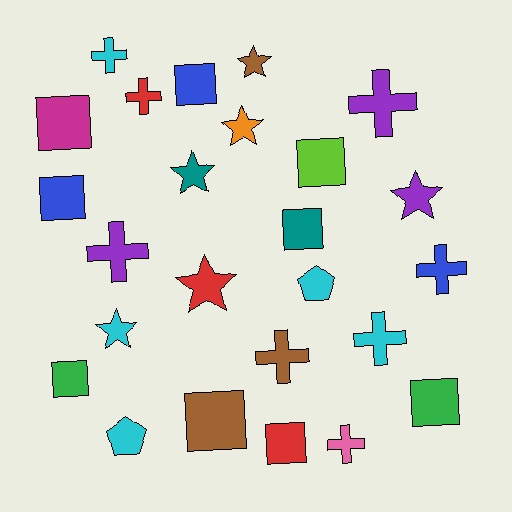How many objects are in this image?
There are 25 objects.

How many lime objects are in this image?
There is 1 lime object.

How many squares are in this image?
There are 9 squares.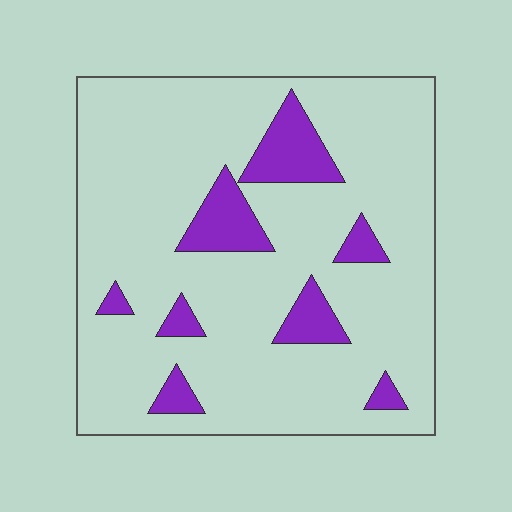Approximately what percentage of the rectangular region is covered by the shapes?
Approximately 15%.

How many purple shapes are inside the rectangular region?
8.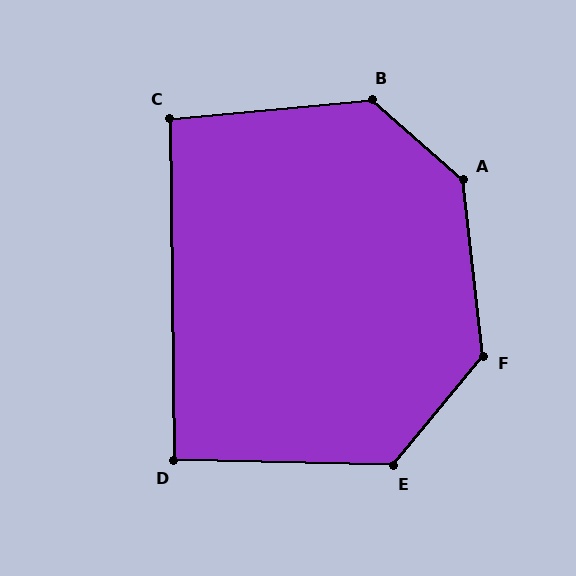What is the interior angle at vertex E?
Approximately 128 degrees (obtuse).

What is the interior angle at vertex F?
Approximately 134 degrees (obtuse).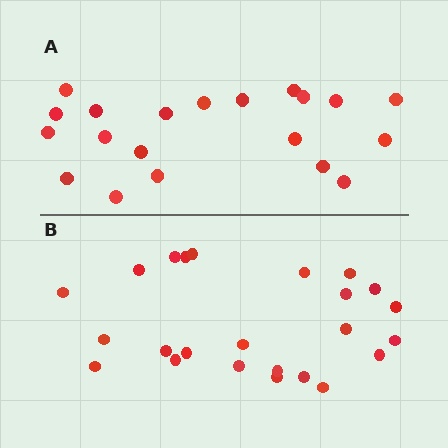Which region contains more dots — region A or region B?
Region B (the bottom region) has more dots.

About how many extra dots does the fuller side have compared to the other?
Region B has about 4 more dots than region A.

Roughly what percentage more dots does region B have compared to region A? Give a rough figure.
About 20% more.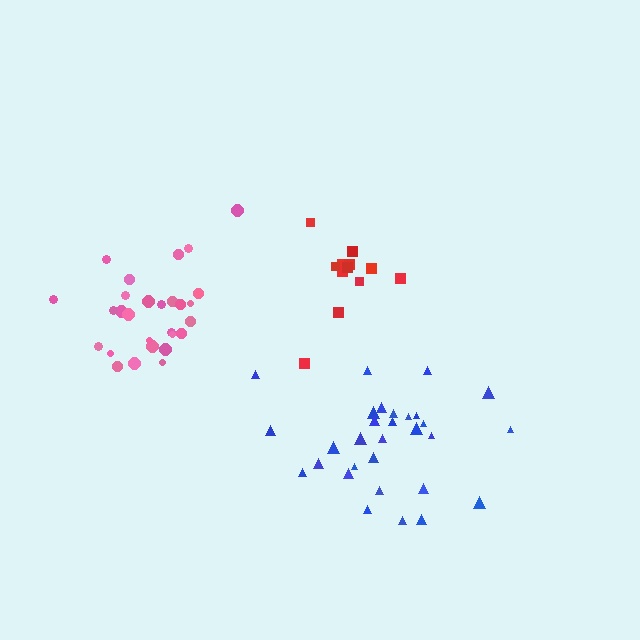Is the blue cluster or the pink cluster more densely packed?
Pink.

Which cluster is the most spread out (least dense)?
Red.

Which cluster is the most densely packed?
Pink.